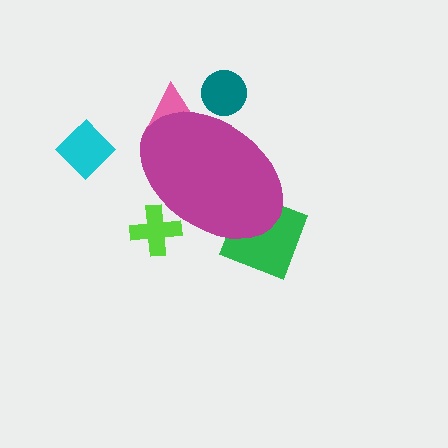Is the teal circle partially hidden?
Yes, the teal circle is partially hidden behind the magenta ellipse.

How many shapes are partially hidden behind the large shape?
5 shapes are partially hidden.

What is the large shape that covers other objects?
A magenta ellipse.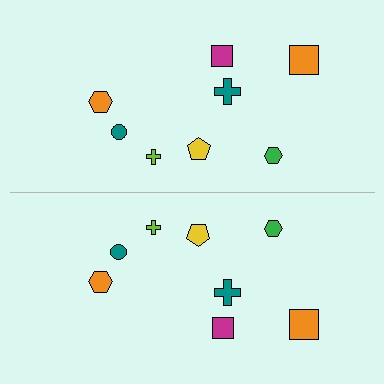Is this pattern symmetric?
Yes, this pattern has bilateral (reflection) symmetry.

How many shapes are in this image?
There are 16 shapes in this image.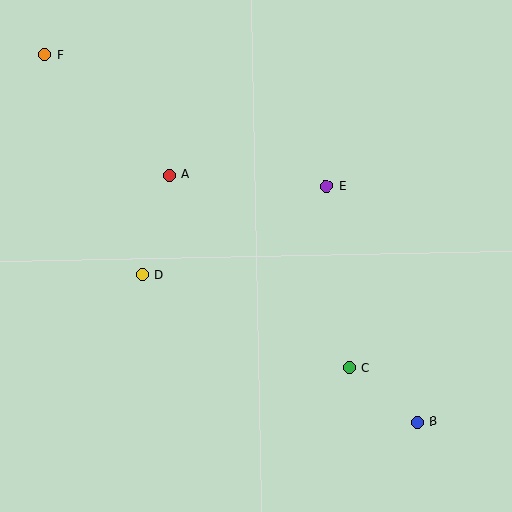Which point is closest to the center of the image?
Point E at (326, 187) is closest to the center.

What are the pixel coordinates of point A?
Point A is at (170, 175).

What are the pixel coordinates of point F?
Point F is at (45, 55).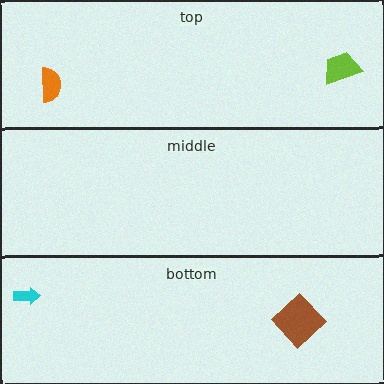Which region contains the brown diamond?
The bottom region.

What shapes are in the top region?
The orange semicircle, the lime trapezoid.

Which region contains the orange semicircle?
The top region.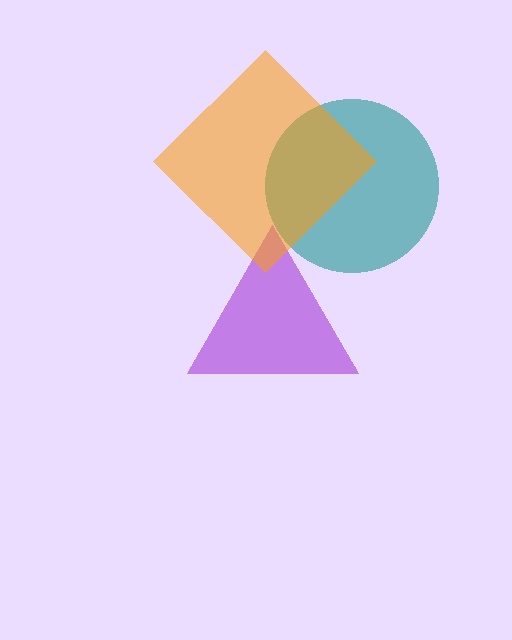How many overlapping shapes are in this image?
There are 3 overlapping shapes in the image.